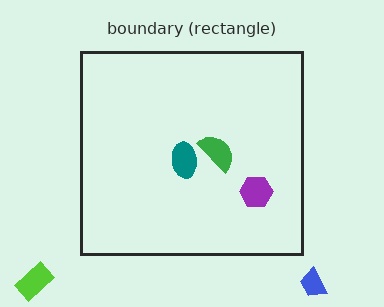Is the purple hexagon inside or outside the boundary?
Inside.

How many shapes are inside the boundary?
3 inside, 2 outside.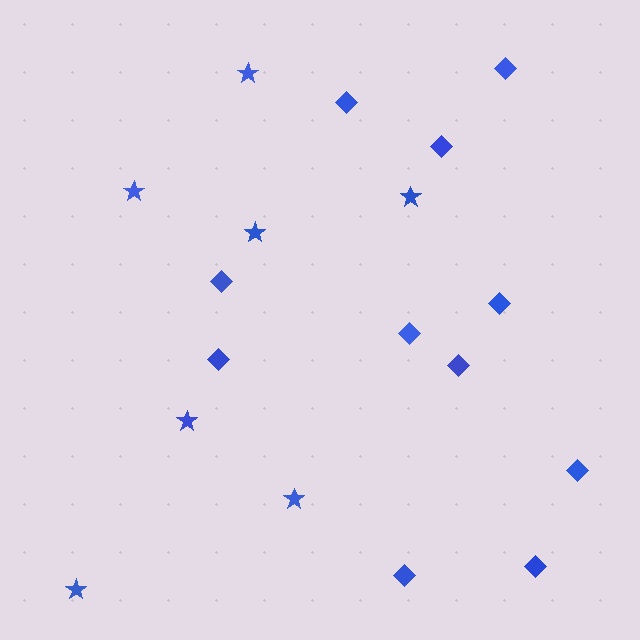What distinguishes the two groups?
There are 2 groups: one group of diamonds (11) and one group of stars (7).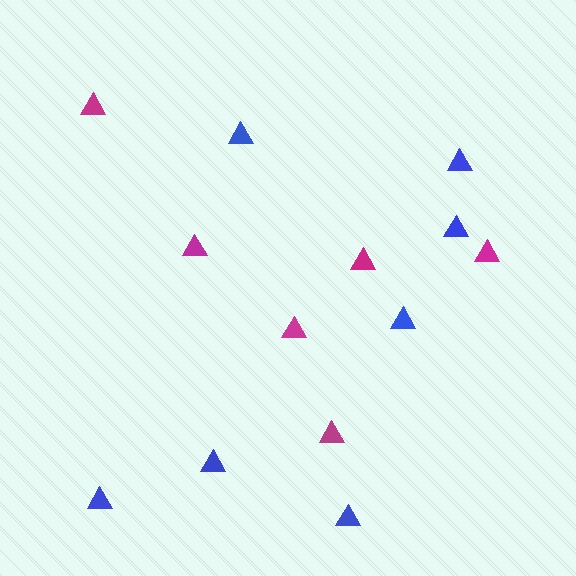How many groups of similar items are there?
There are 2 groups: one group of blue triangles (7) and one group of magenta triangles (6).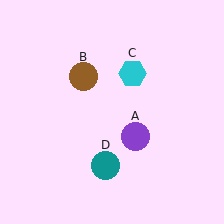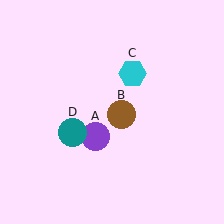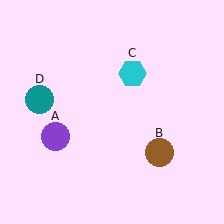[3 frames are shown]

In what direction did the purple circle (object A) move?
The purple circle (object A) moved left.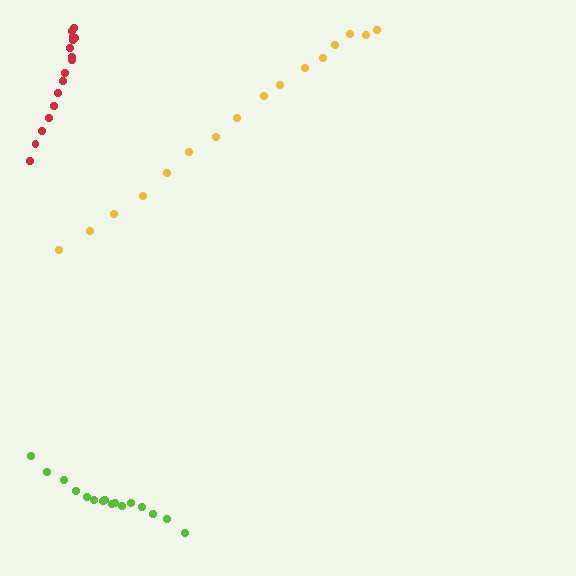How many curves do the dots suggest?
There are 3 distinct paths.